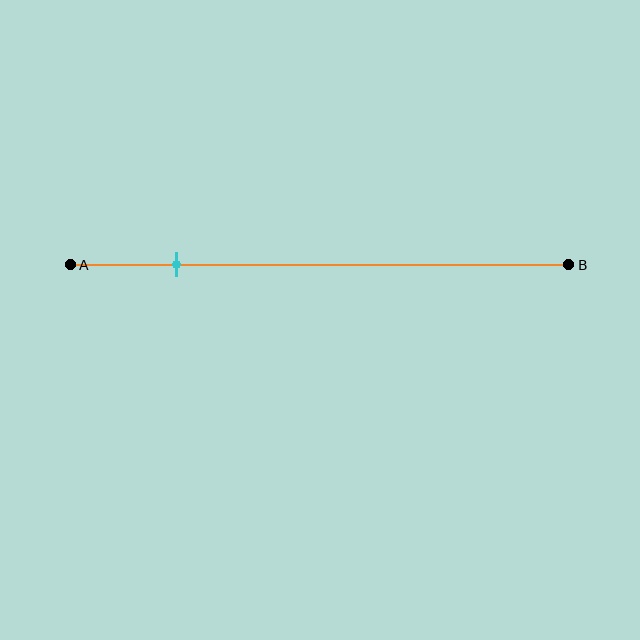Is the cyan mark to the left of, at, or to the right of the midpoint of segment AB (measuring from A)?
The cyan mark is to the left of the midpoint of segment AB.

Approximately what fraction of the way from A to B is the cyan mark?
The cyan mark is approximately 20% of the way from A to B.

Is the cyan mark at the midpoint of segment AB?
No, the mark is at about 20% from A, not at the 50% midpoint.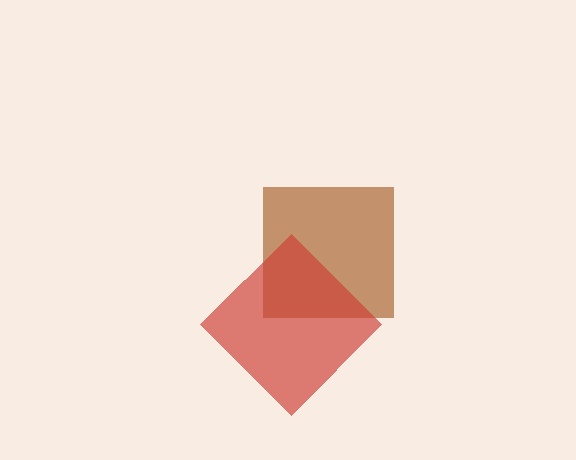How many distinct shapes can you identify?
There are 2 distinct shapes: a brown square, a red diamond.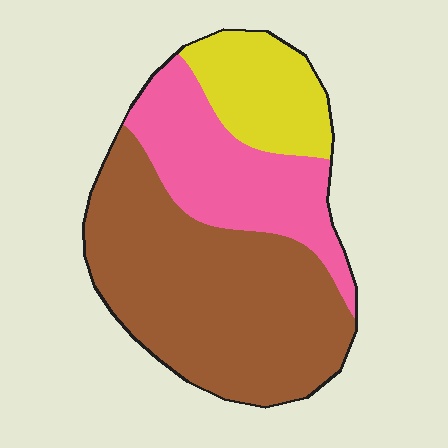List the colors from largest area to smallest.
From largest to smallest: brown, pink, yellow.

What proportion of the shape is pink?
Pink takes up about one quarter (1/4) of the shape.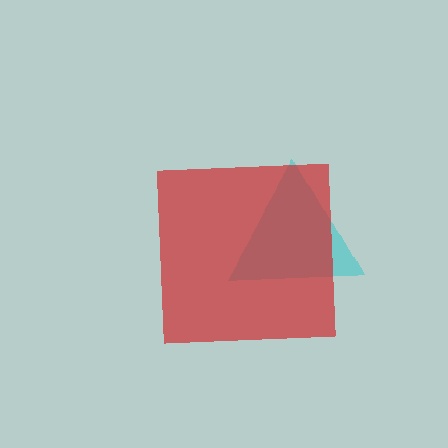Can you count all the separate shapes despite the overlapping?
Yes, there are 2 separate shapes.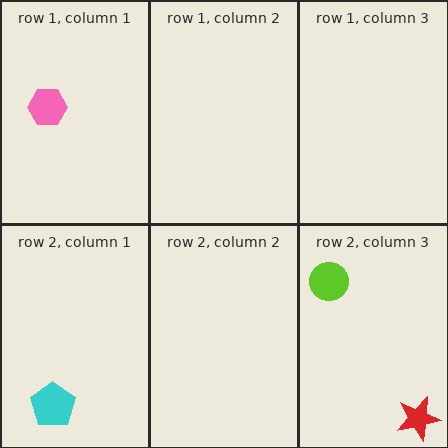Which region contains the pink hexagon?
The row 1, column 1 region.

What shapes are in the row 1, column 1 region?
The pink hexagon.